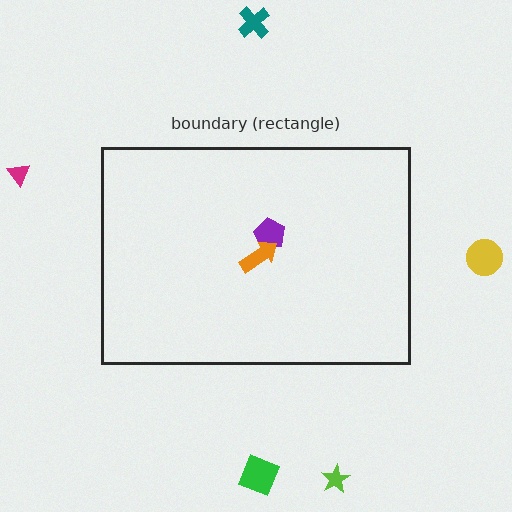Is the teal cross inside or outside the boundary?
Outside.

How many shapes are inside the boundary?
2 inside, 5 outside.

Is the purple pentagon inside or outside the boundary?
Inside.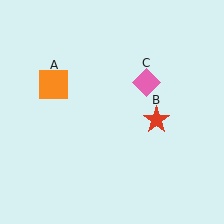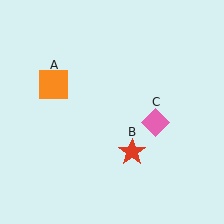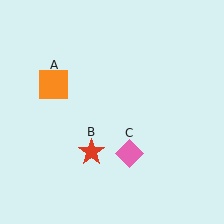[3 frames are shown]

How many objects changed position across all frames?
2 objects changed position: red star (object B), pink diamond (object C).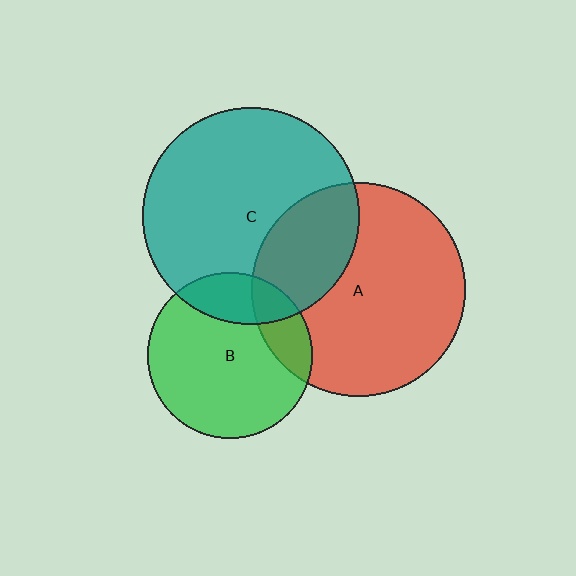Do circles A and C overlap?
Yes.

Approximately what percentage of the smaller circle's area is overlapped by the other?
Approximately 30%.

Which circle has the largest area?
Circle C (teal).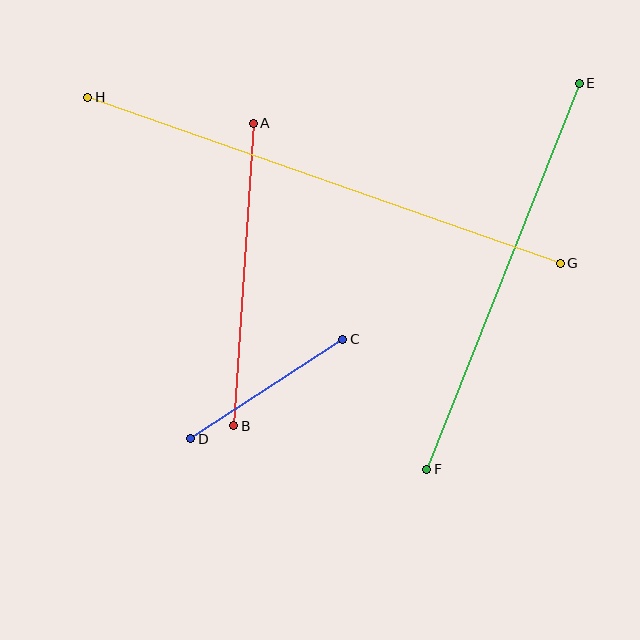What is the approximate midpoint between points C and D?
The midpoint is at approximately (267, 389) pixels.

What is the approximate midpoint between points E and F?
The midpoint is at approximately (503, 276) pixels.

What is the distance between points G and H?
The distance is approximately 501 pixels.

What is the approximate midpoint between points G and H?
The midpoint is at approximately (324, 180) pixels.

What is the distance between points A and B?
The distance is approximately 303 pixels.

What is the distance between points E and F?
The distance is approximately 415 pixels.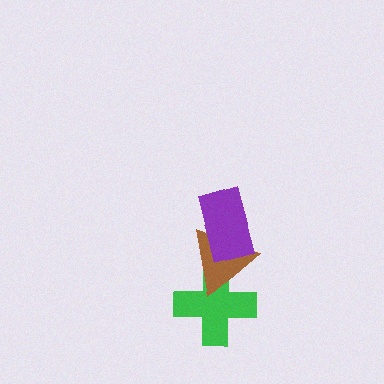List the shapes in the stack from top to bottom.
From top to bottom: the purple rectangle, the brown triangle, the green cross.